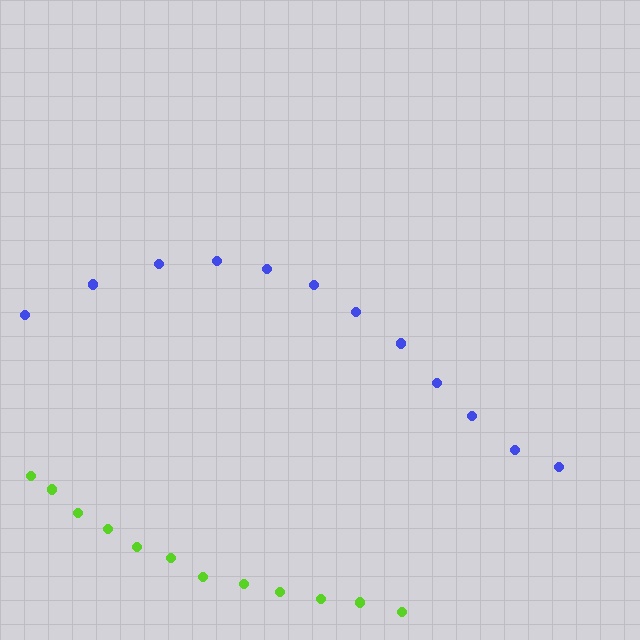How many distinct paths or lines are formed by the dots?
There are 2 distinct paths.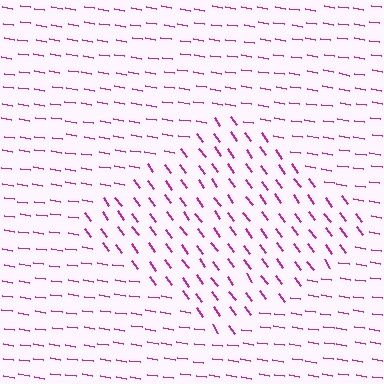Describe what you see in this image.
The image is filled with small magenta line segments. A diamond region in the image has lines oriented differently from the surrounding lines, creating a visible texture boundary.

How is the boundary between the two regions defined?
The boundary is defined purely by a change in line orientation (approximately 45 degrees difference). All lines are the same color and thickness.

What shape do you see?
I see a diamond.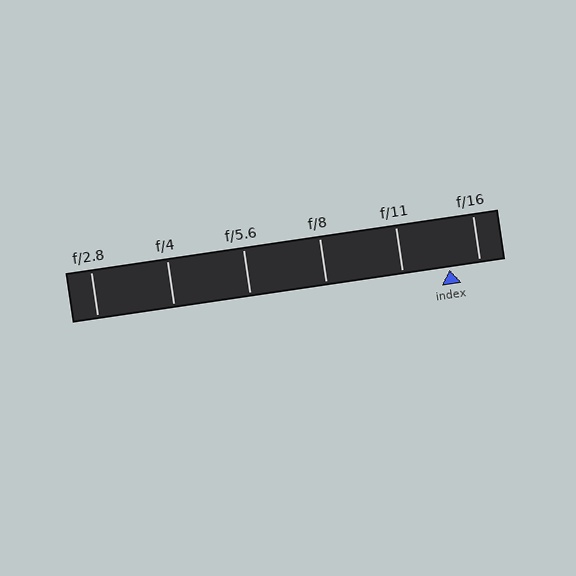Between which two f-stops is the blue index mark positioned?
The index mark is between f/11 and f/16.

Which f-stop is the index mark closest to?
The index mark is closest to f/16.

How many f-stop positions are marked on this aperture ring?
There are 6 f-stop positions marked.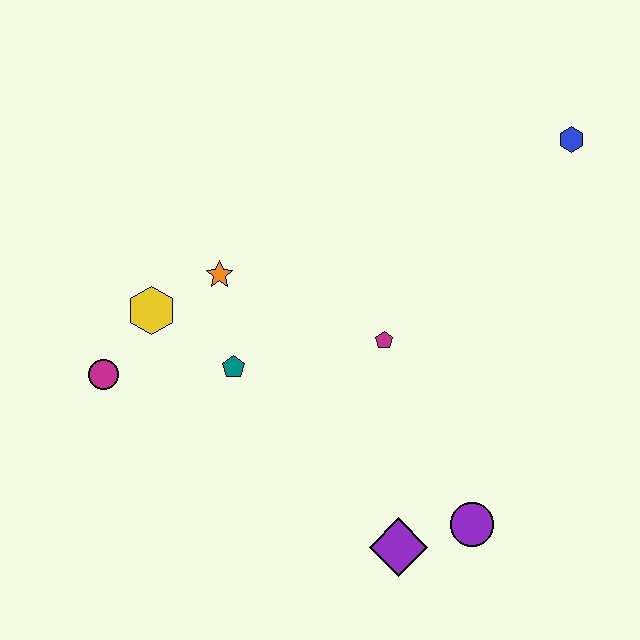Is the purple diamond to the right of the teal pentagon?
Yes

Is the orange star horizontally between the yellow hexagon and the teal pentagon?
Yes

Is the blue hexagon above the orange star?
Yes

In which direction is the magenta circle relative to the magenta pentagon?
The magenta circle is to the left of the magenta pentagon.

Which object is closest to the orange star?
The yellow hexagon is closest to the orange star.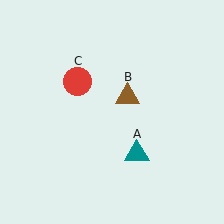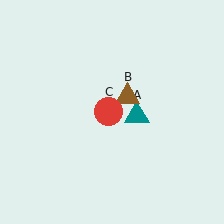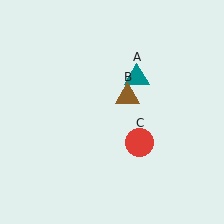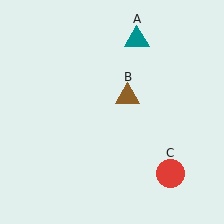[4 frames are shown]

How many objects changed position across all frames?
2 objects changed position: teal triangle (object A), red circle (object C).